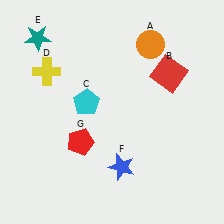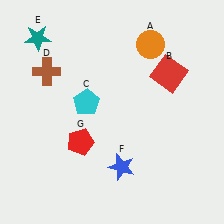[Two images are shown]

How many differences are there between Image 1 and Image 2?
There is 1 difference between the two images.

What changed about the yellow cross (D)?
In Image 1, D is yellow. In Image 2, it changed to brown.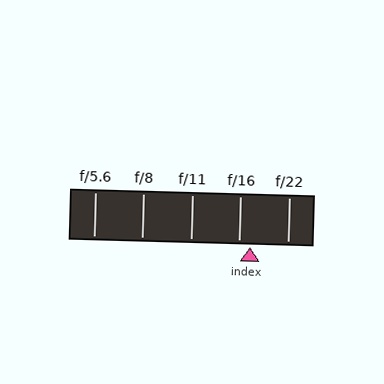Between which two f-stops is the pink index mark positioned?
The index mark is between f/16 and f/22.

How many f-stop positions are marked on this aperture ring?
There are 5 f-stop positions marked.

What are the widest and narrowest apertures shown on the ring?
The widest aperture shown is f/5.6 and the narrowest is f/22.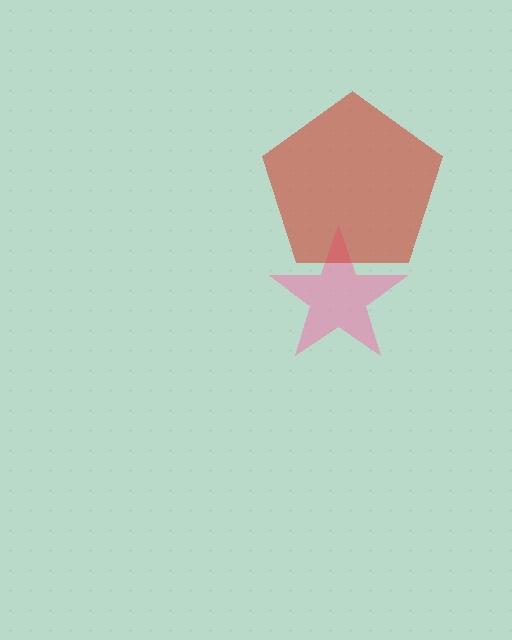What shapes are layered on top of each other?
The layered shapes are: a pink star, a red pentagon.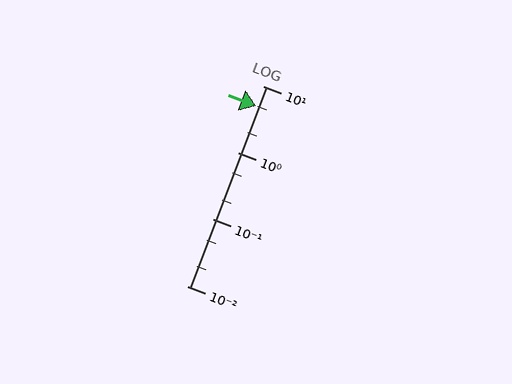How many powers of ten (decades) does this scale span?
The scale spans 3 decades, from 0.01 to 10.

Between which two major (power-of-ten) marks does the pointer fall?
The pointer is between 1 and 10.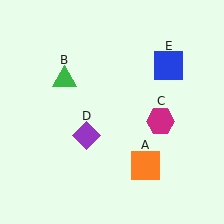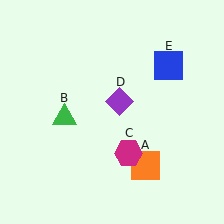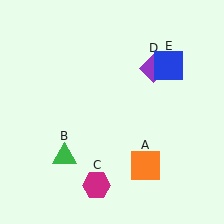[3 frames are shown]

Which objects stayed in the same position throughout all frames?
Orange square (object A) and blue square (object E) remained stationary.